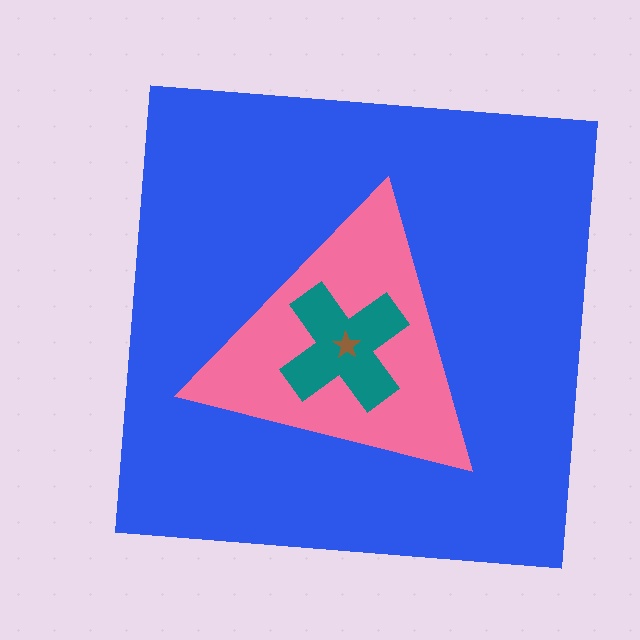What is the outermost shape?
The blue square.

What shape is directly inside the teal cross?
The brown star.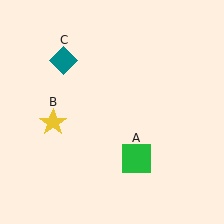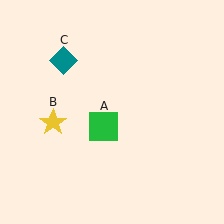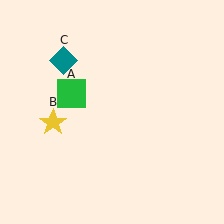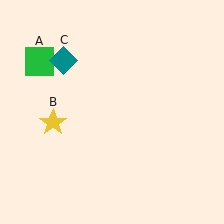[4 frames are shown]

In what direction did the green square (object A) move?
The green square (object A) moved up and to the left.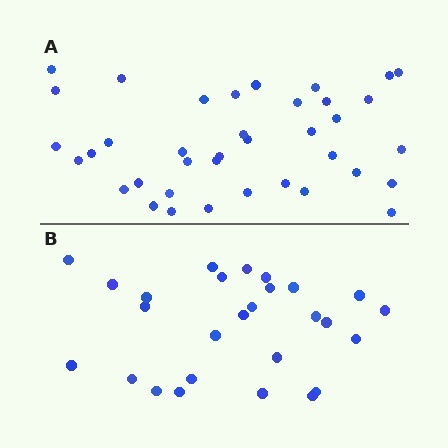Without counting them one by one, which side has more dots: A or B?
Region A (the top region) has more dots.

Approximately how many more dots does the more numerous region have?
Region A has roughly 12 or so more dots than region B.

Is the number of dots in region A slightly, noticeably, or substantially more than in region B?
Region A has noticeably more, but not dramatically so. The ratio is roughly 1.4 to 1.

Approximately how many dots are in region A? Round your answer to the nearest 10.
About 40 dots. (The exact count is 38, which rounds to 40.)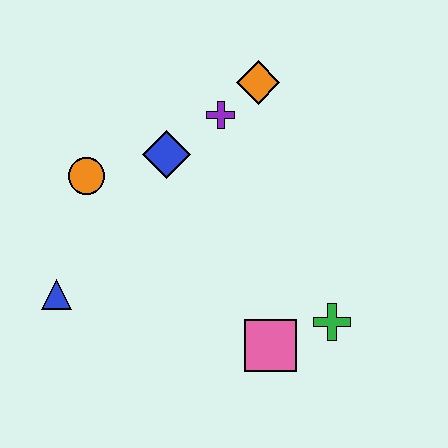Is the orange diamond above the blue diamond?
Yes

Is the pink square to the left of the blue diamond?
No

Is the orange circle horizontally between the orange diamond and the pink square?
No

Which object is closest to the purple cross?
The orange diamond is closest to the purple cross.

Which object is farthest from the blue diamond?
The green cross is farthest from the blue diamond.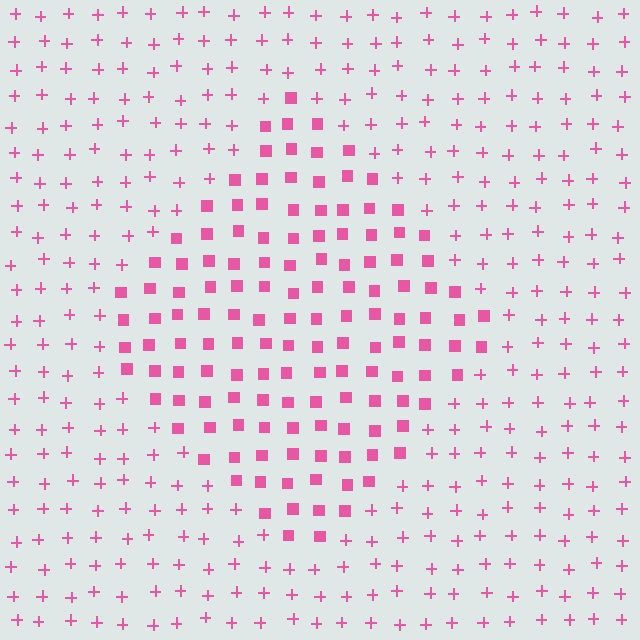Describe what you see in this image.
The image is filled with small pink elements arranged in a uniform grid. A diamond-shaped region contains squares, while the surrounding area contains plus signs. The boundary is defined purely by the change in element shape.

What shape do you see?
I see a diamond.